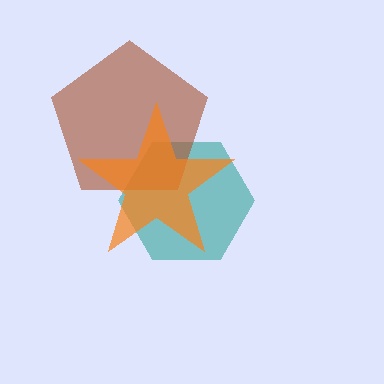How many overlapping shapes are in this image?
There are 3 overlapping shapes in the image.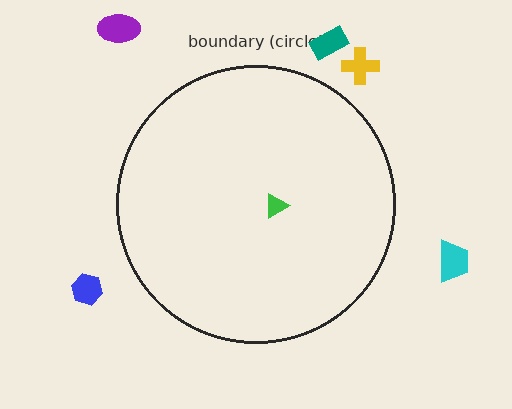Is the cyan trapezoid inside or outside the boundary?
Outside.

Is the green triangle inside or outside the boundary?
Inside.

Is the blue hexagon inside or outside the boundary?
Outside.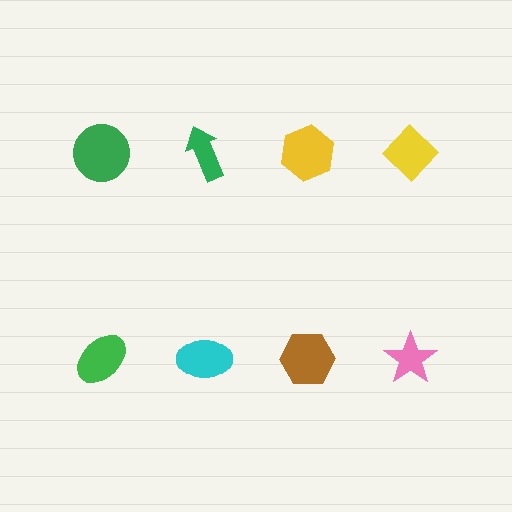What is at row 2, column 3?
A brown hexagon.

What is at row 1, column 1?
A green circle.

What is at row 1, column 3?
A yellow hexagon.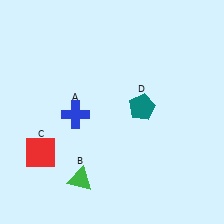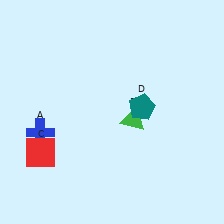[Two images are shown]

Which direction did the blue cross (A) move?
The blue cross (A) moved left.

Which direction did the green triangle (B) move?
The green triangle (B) moved up.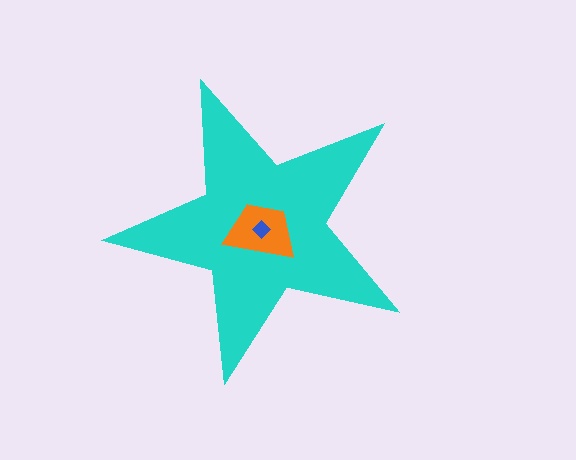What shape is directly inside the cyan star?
The orange trapezoid.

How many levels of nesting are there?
3.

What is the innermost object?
The blue diamond.